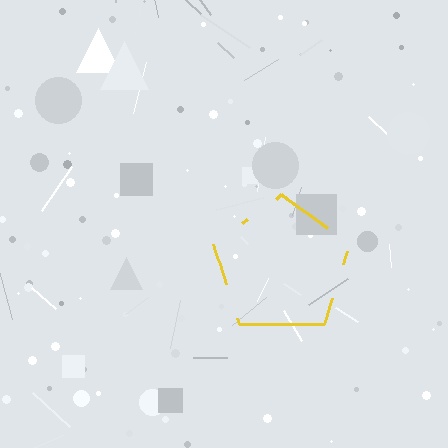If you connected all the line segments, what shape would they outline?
They would outline a pentagon.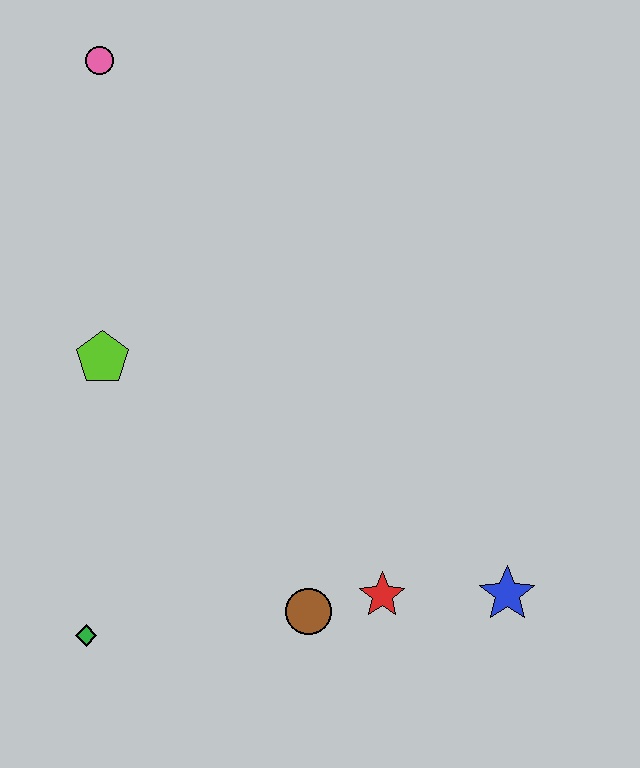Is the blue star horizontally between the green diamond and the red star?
No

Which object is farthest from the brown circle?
The pink circle is farthest from the brown circle.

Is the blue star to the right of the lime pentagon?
Yes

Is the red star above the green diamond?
Yes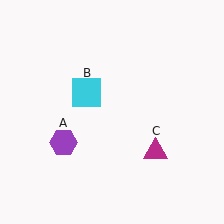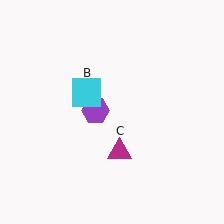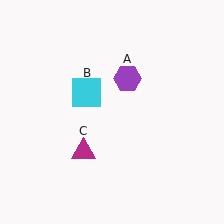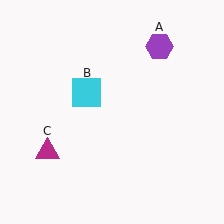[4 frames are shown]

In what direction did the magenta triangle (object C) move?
The magenta triangle (object C) moved left.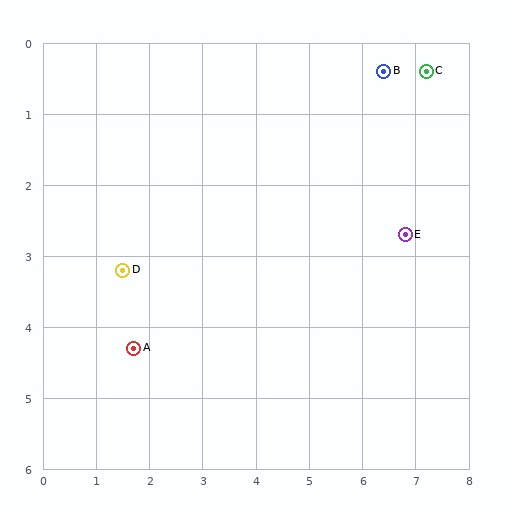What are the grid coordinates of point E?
Point E is at approximately (6.8, 2.7).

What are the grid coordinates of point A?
Point A is at approximately (1.7, 4.3).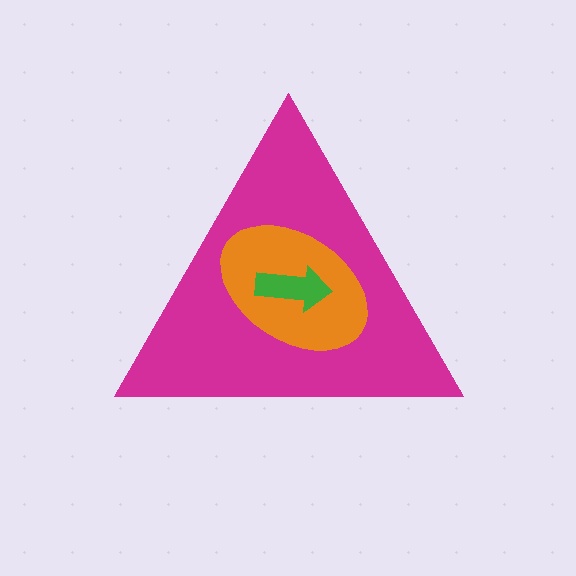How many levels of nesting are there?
3.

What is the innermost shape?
The green arrow.